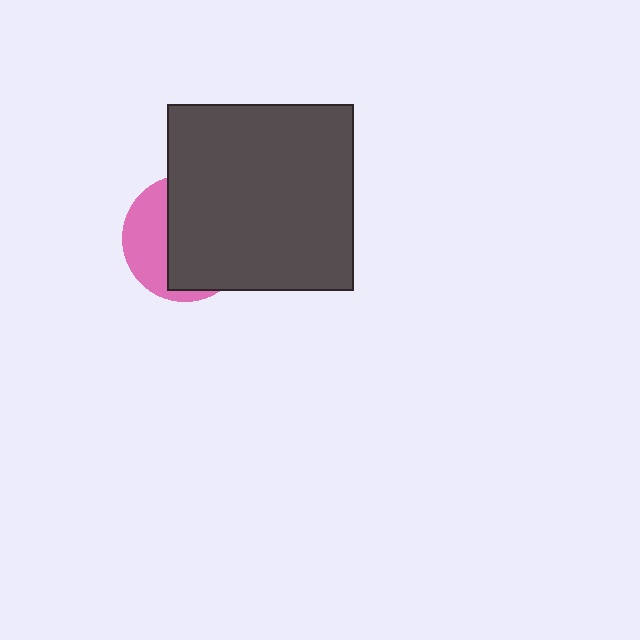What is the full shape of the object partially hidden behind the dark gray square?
The partially hidden object is a pink circle.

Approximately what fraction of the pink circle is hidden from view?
Roughly 64% of the pink circle is hidden behind the dark gray square.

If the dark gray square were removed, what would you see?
You would see the complete pink circle.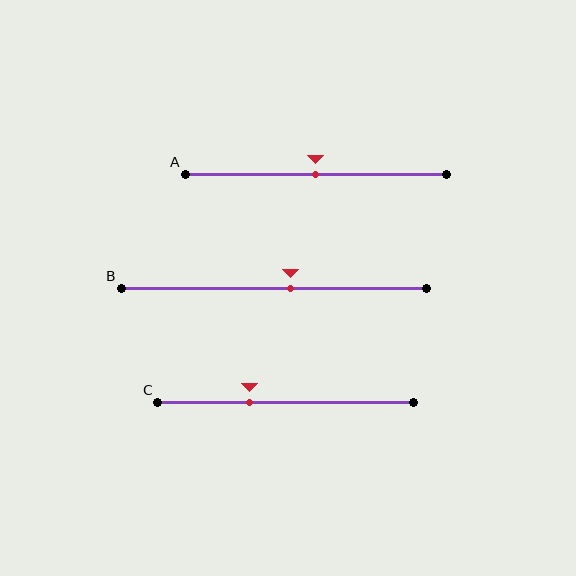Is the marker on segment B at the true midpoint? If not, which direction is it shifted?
No, the marker on segment B is shifted to the right by about 5% of the segment length.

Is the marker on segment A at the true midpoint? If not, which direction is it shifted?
Yes, the marker on segment A is at the true midpoint.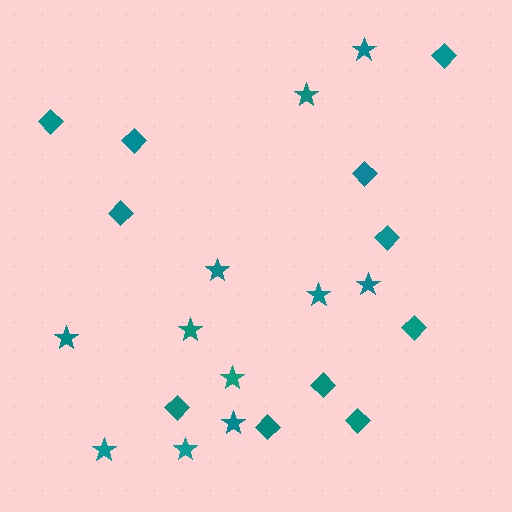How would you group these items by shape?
There are 2 groups: one group of stars (11) and one group of diamonds (11).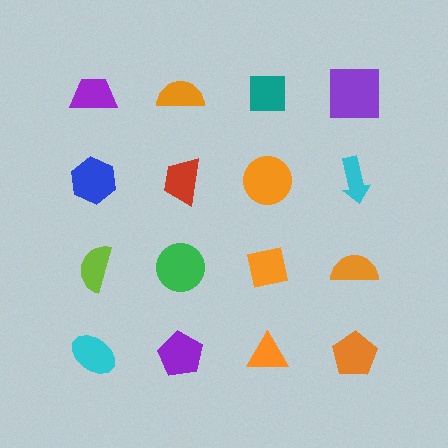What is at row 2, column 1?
A blue hexagon.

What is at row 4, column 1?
A cyan ellipse.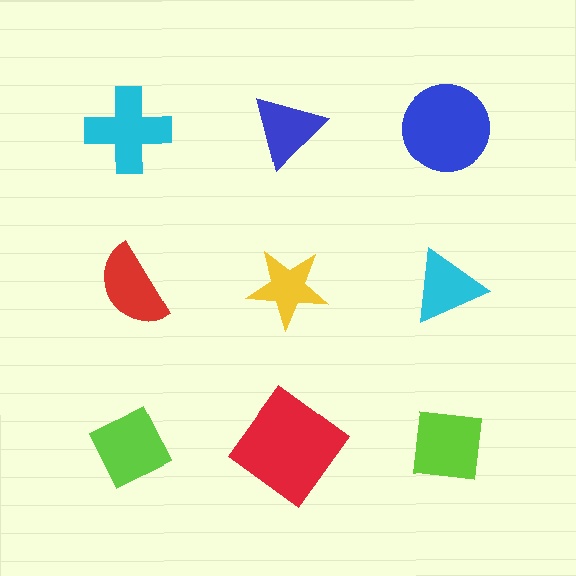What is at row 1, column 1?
A cyan cross.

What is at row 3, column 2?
A red diamond.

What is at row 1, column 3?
A blue circle.